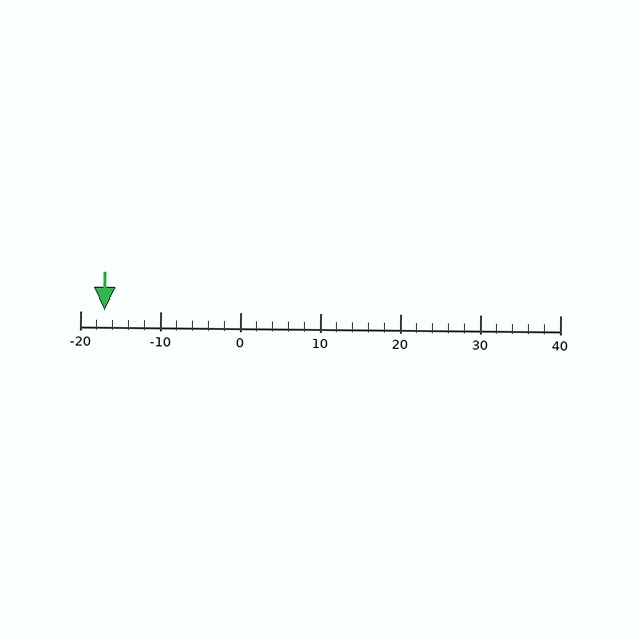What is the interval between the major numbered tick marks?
The major tick marks are spaced 10 units apart.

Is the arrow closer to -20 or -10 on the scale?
The arrow is closer to -20.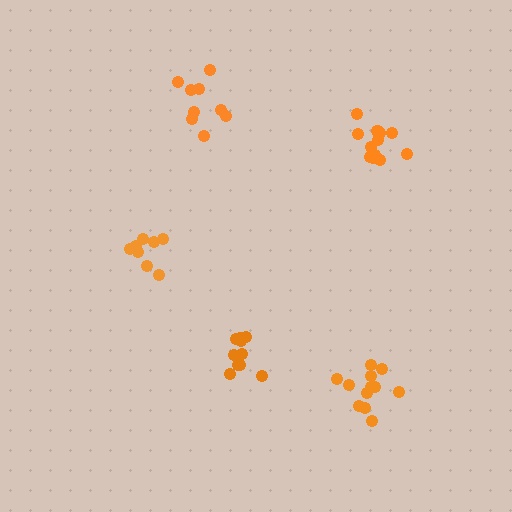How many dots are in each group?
Group 1: 10 dots, Group 2: 12 dots, Group 3: 9 dots, Group 4: 12 dots, Group 5: 8 dots (51 total).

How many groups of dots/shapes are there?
There are 5 groups.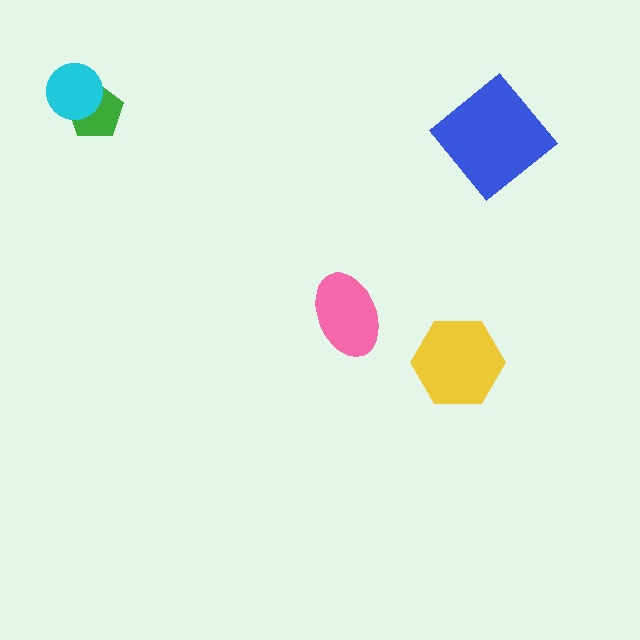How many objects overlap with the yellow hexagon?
0 objects overlap with the yellow hexagon.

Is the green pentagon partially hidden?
Yes, it is partially covered by another shape.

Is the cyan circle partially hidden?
No, no other shape covers it.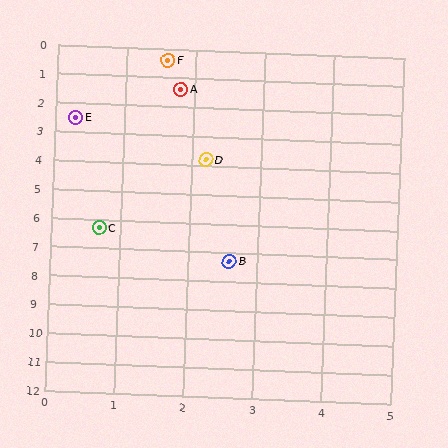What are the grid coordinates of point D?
Point D is at approximately (2.2, 3.8).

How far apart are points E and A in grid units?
Points E and A are about 1.9 grid units apart.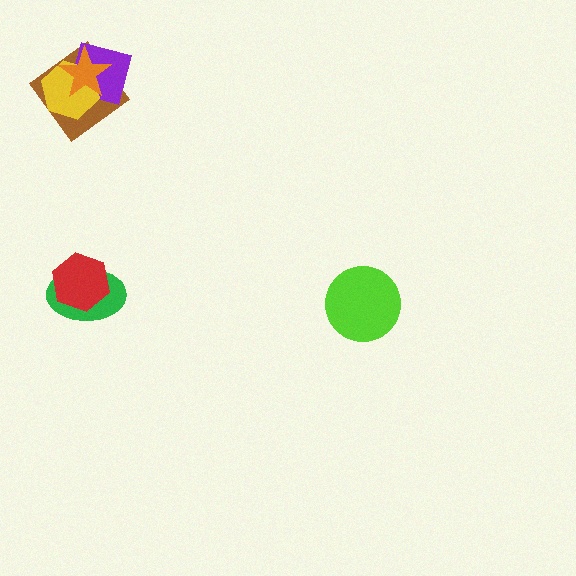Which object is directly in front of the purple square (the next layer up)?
The yellow hexagon is directly in front of the purple square.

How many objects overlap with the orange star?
3 objects overlap with the orange star.